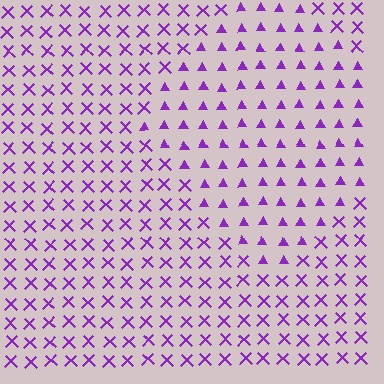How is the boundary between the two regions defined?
The boundary is defined by a change in element shape: triangles inside vs. X marks outside. All elements share the same color and spacing.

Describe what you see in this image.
The image is filled with small purple elements arranged in a uniform grid. A diamond-shaped region contains triangles, while the surrounding area contains X marks. The boundary is defined purely by the change in element shape.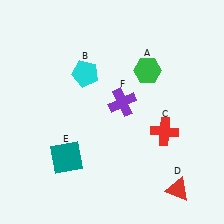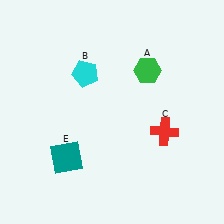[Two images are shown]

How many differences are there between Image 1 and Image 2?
There are 2 differences between the two images.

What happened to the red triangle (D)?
The red triangle (D) was removed in Image 2. It was in the bottom-right area of Image 1.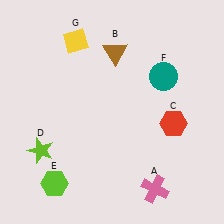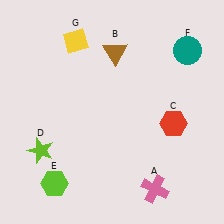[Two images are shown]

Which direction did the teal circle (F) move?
The teal circle (F) moved up.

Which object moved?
The teal circle (F) moved up.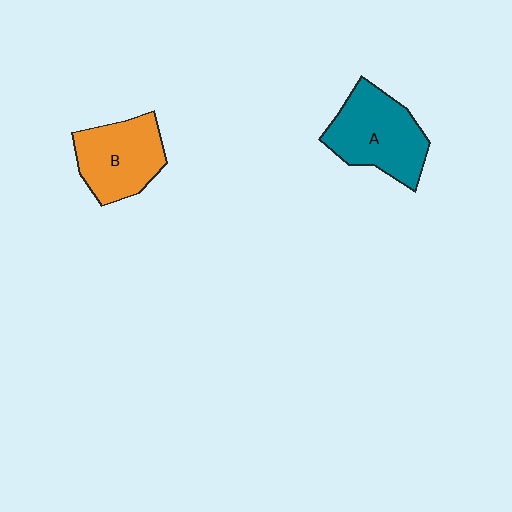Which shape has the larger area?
Shape A (teal).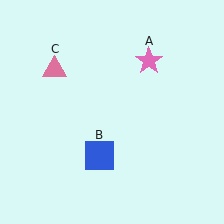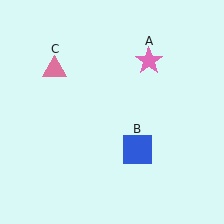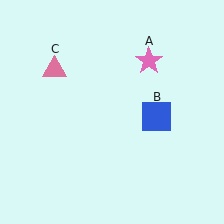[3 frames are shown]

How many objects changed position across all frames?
1 object changed position: blue square (object B).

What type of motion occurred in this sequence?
The blue square (object B) rotated counterclockwise around the center of the scene.